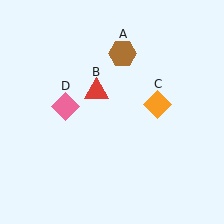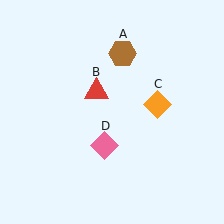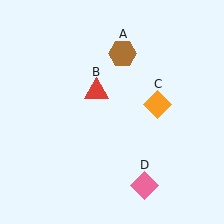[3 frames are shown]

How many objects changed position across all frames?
1 object changed position: pink diamond (object D).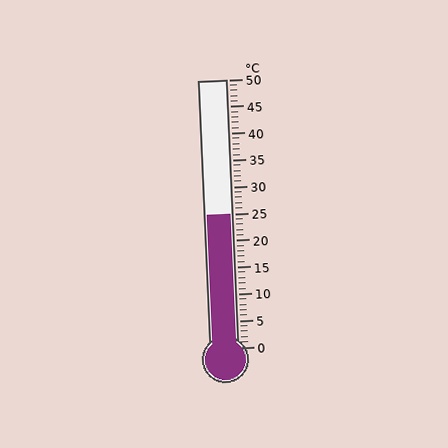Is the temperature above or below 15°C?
The temperature is above 15°C.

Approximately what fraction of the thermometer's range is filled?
The thermometer is filled to approximately 50% of its range.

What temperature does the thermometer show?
The thermometer shows approximately 25°C.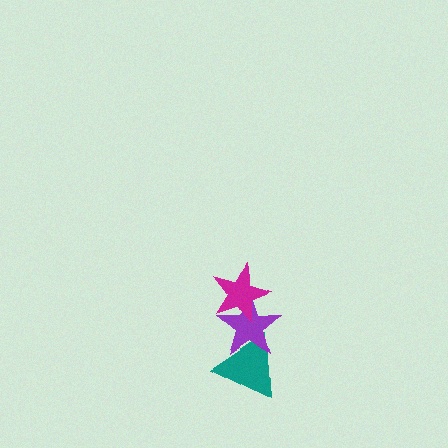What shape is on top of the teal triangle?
The purple star is on top of the teal triangle.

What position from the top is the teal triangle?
The teal triangle is 3rd from the top.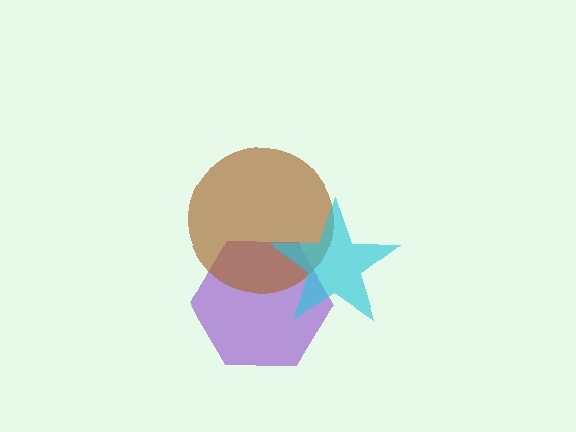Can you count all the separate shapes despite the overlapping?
Yes, there are 3 separate shapes.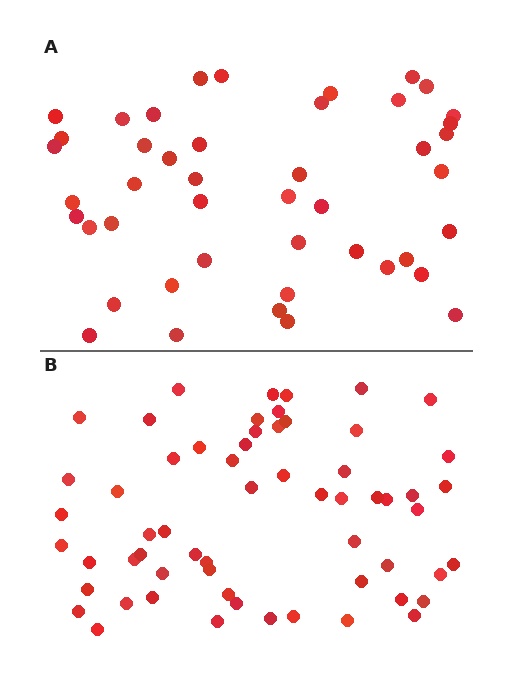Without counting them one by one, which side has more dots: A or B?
Region B (the bottom region) has more dots.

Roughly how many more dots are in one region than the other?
Region B has approximately 15 more dots than region A.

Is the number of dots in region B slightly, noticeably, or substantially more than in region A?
Region B has noticeably more, but not dramatically so. The ratio is roughly 1.3 to 1.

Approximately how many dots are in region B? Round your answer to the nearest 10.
About 60 dots.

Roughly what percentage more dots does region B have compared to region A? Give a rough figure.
About 35% more.